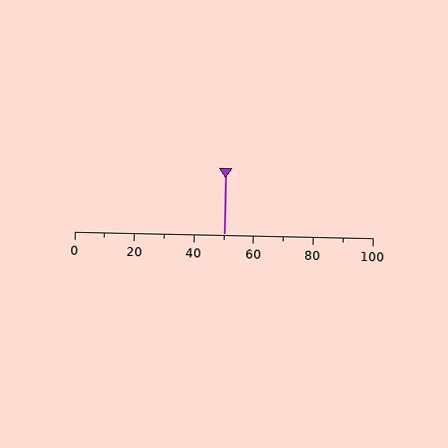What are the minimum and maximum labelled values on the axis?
The axis runs from 0 to 100.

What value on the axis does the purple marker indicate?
The marker indicates approximately 50.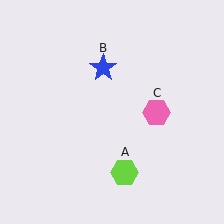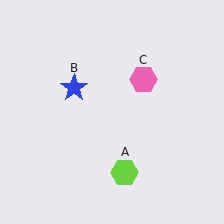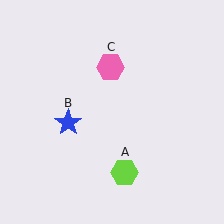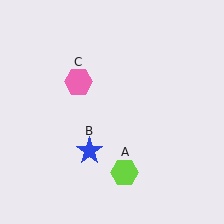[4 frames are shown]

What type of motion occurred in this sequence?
The blue star (object B), pink hexagon (object C) rotated counterclockwise around the center of the scene.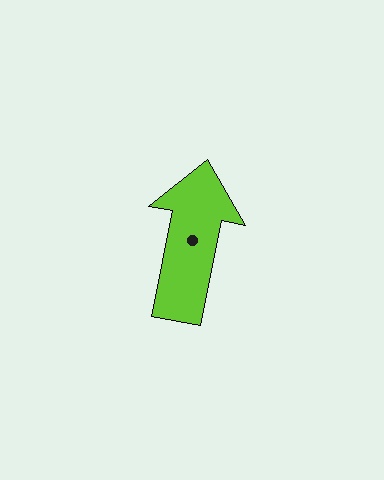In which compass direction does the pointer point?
North.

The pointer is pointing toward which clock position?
Roughly 12 o'clock.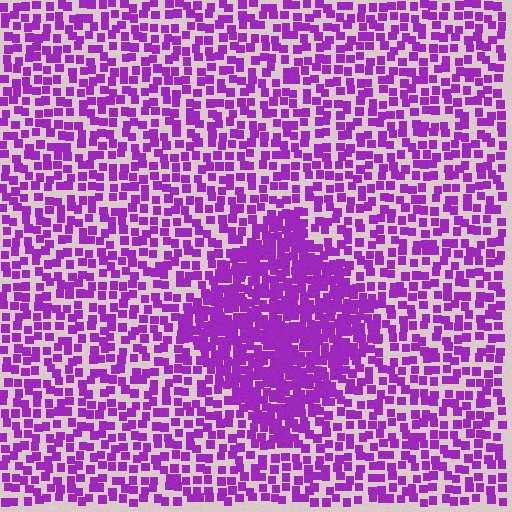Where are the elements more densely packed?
The elements are more densely packed inside the diamond boundary.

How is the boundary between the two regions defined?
The boundary is defined by a change in element density (approximately 2.1x ratio). All elements are the same color, size, and shape.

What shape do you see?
I see a diamond.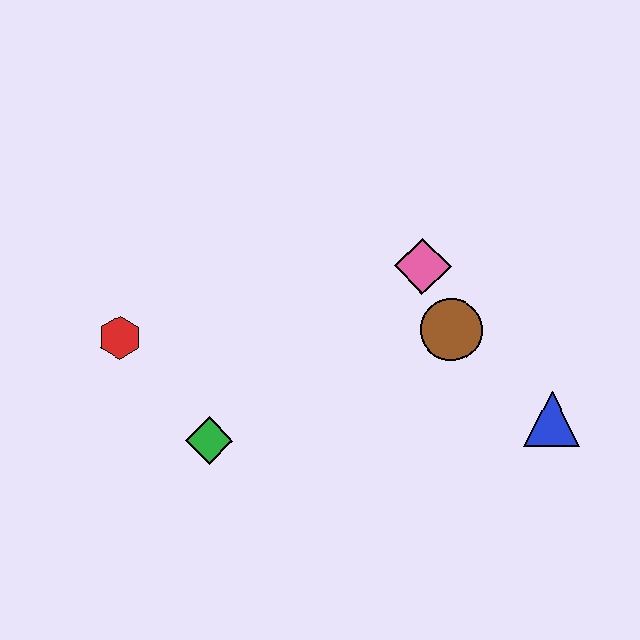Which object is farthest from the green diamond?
The blue triangle is farthest from the green diamond.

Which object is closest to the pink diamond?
The brown circle is closest to the pink diamond.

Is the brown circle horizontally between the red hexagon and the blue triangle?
Yes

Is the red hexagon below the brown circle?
Yes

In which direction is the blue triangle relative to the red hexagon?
The blue triangle is to the right of the red hexagon.